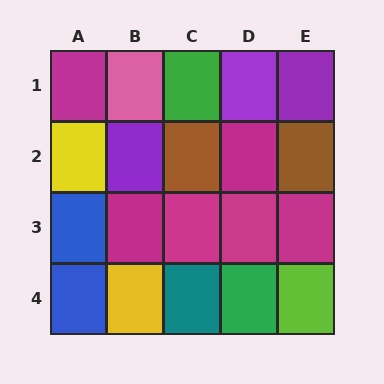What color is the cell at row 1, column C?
Green.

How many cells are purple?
3 cells are purple.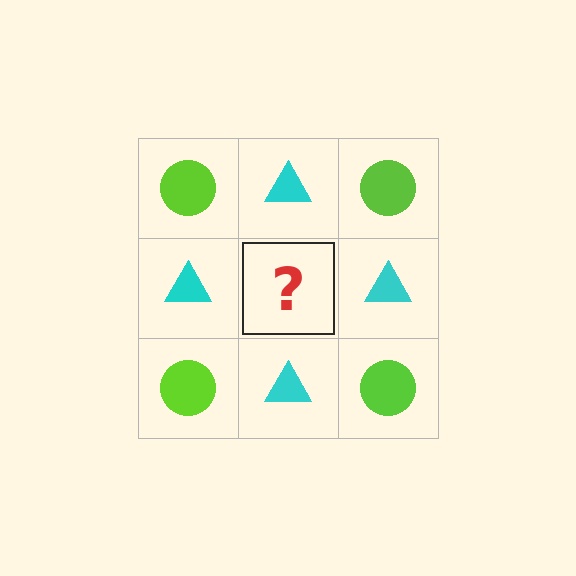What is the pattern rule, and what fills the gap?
The rule is that it alternates lime circle and cyan triangle in a checkerboard pattern. The gap should be filled with a lime circle.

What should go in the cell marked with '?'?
The missing cell should contain a lime circle.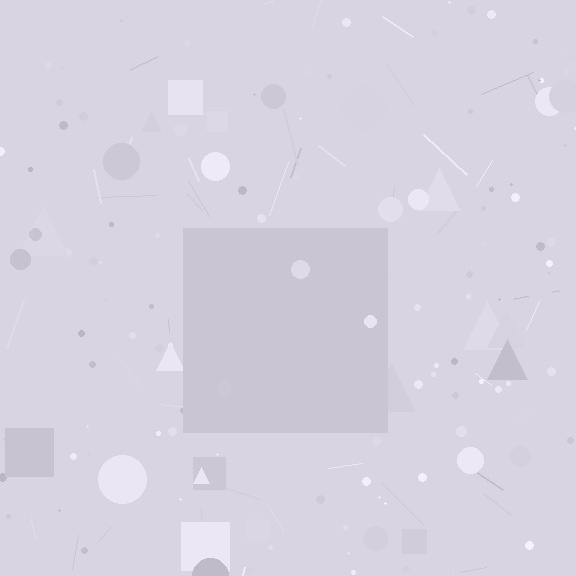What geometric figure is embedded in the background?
A square is embedded in the background.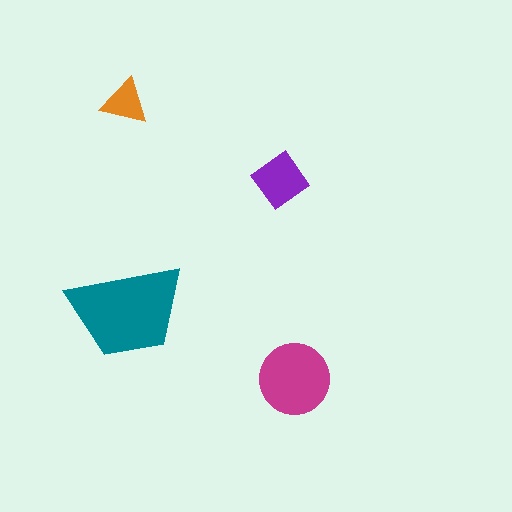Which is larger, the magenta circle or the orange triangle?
The magenta circle.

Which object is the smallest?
The orange triangle.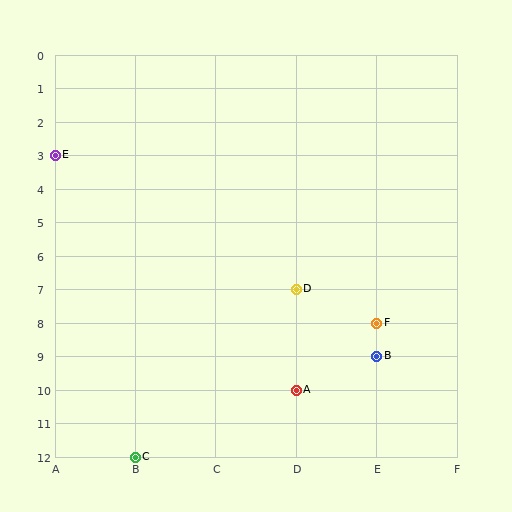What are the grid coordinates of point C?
Point C is at grid coordinates (B, 12).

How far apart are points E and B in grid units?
Points E and B are 4 columns and 6 rows apart (about 7.2 grid units diagonally).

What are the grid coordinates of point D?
Point D is at grid coordinates (D, 7).